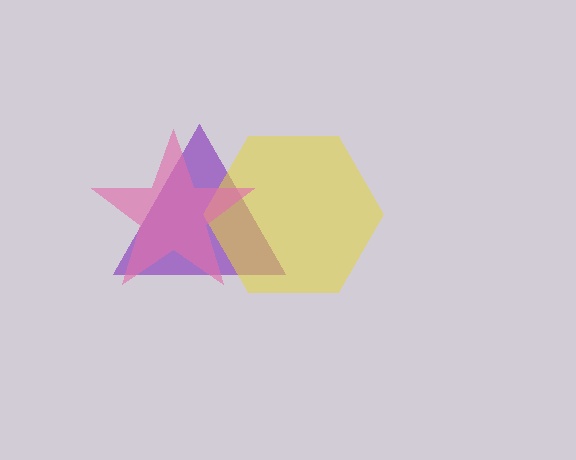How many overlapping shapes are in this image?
There are 3 overlapping shapes in the image.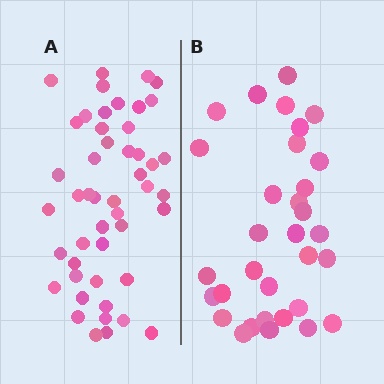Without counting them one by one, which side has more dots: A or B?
Region A (the left region) has more dots.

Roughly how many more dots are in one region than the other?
Region A has approximately 15 more dots than region B.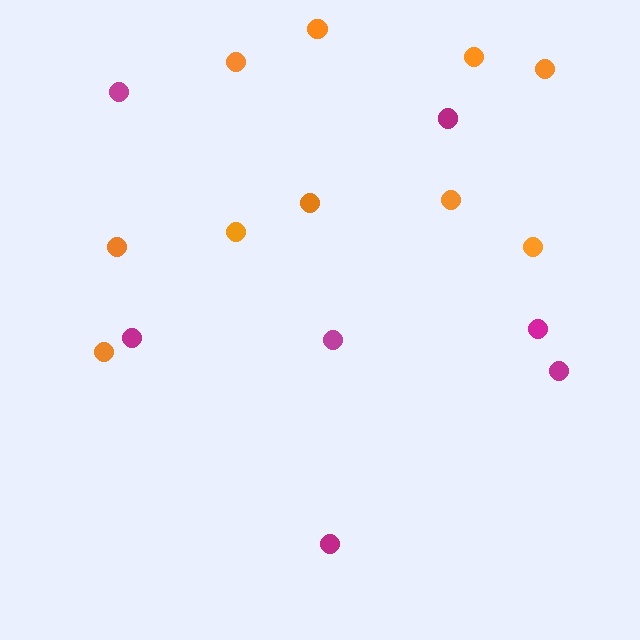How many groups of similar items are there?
There are 2 groups: one group of orange circles (10) and one group of magenta circles (7).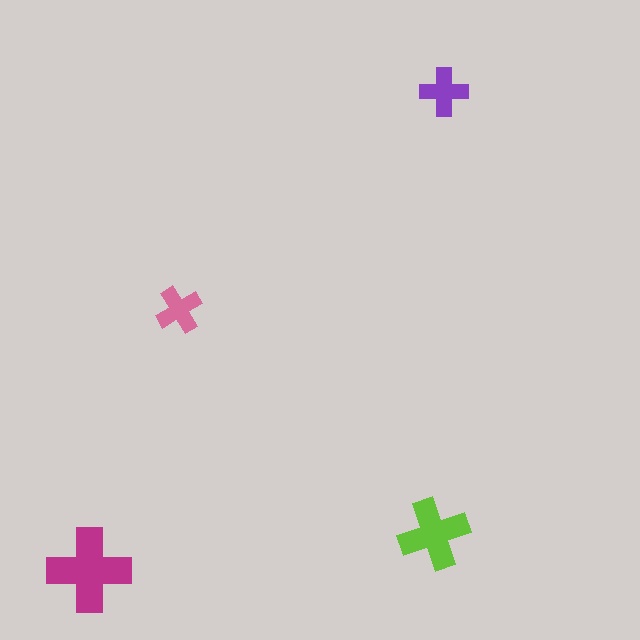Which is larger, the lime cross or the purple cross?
The lime one.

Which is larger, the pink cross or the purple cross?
The purple one.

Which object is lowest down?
The magenta cross is bottommost.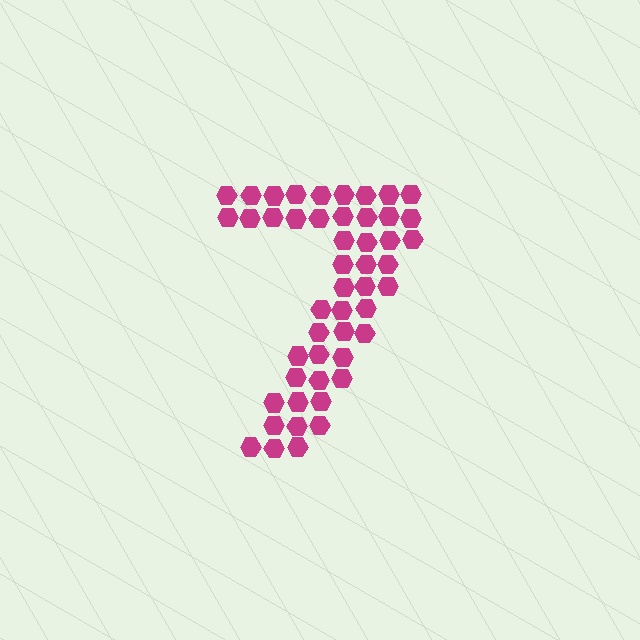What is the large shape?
The large shape is the digit 7.